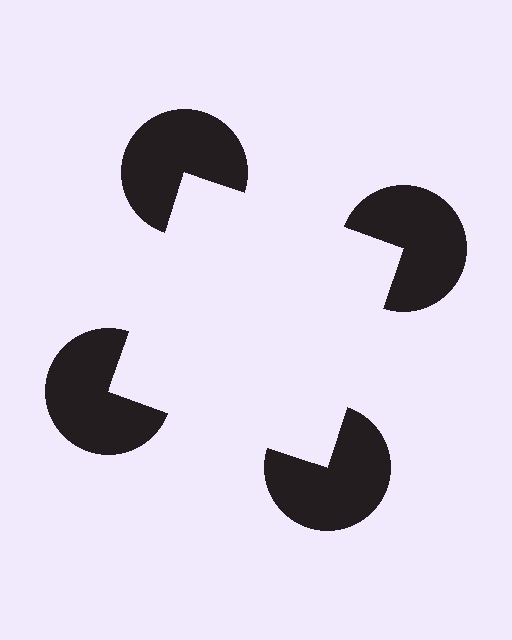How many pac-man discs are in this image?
There are 4 — one at each vertex of the illusory square.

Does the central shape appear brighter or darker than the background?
It typically appears slightly brighter than the background, even though no actual brightness change is drawn.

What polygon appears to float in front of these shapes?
An illusory square — its edges are inferred from the aligned wedge cuts in the pac-man discs, not physically drawn.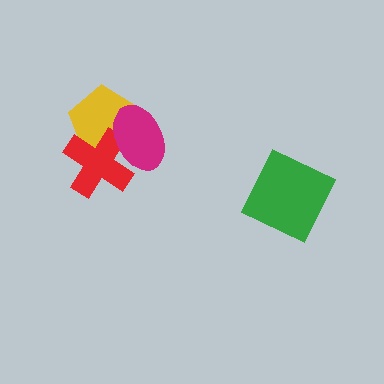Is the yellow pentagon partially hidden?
Yes, it is partially covered by another shape.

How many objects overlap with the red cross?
2 objects overlap with the red cross.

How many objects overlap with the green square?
0 objects overlap with the green square.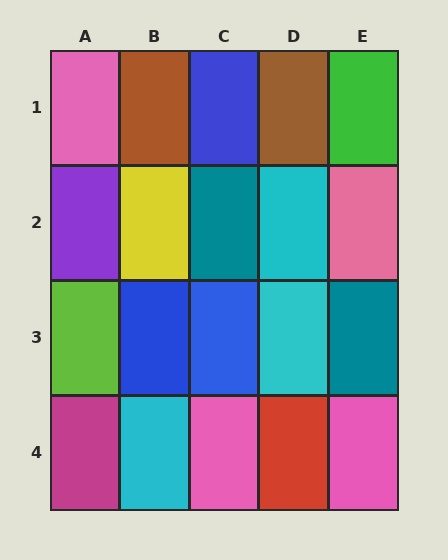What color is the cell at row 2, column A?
Purple.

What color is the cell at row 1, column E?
Green.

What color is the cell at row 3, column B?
Blue.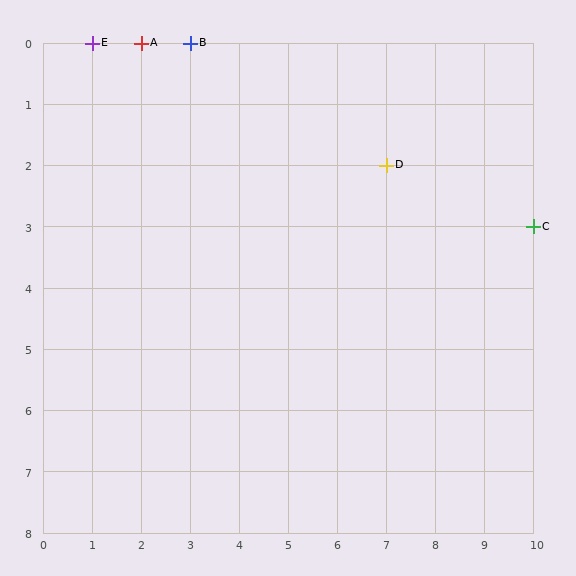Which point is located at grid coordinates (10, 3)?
Point C is at (10, 3).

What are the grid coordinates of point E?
Point E is at grid coordinates (1, 0).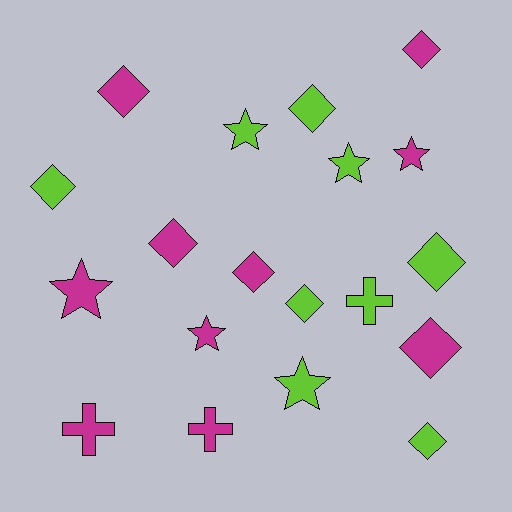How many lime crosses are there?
There is 1 lime cross.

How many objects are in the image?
There are 19 objects.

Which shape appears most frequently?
Diamond, with 10 objects.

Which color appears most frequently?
Magenta, with 10 objects.